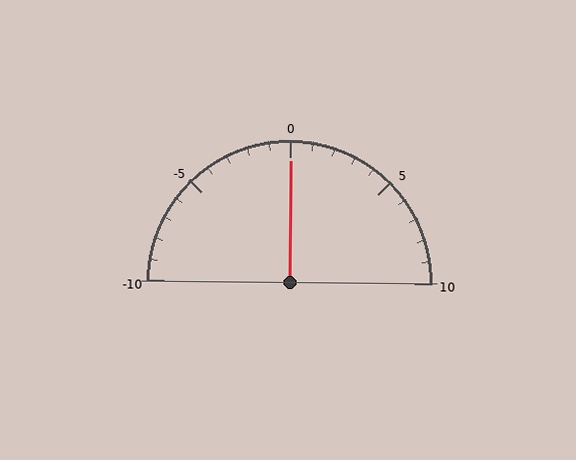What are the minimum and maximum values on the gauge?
The gauge ranges from -10 to 10.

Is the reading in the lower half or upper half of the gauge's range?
The reading is in the upper half of the range (-10 to 10).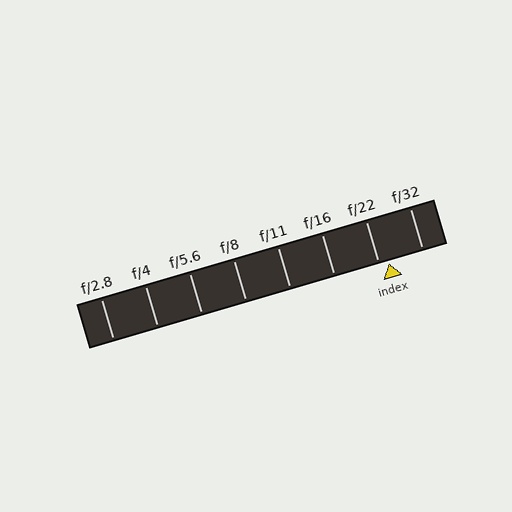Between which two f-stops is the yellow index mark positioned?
The index mark is between f/22 and f/32.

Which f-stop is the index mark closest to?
The index mark is closest to f/22.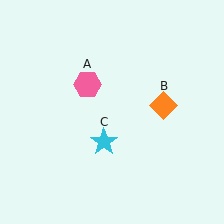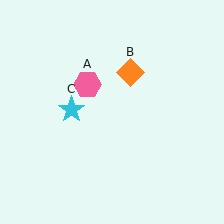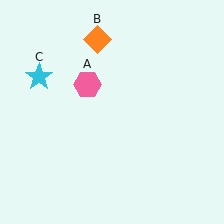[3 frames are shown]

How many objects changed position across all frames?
2 objects changed position: orange diamond (object B), cyan star (object C).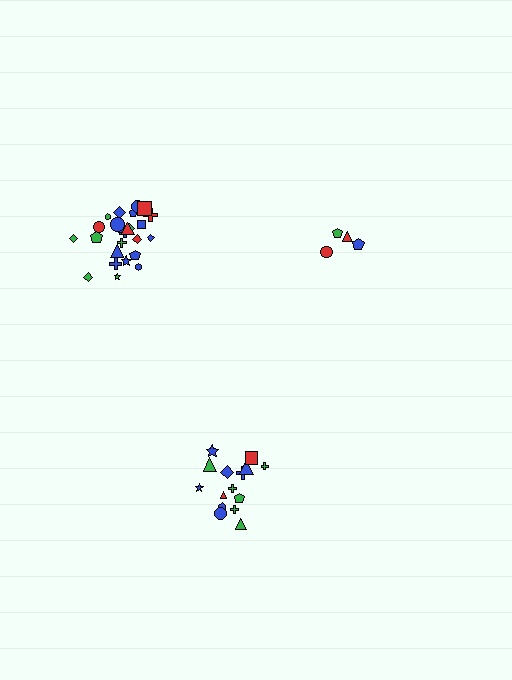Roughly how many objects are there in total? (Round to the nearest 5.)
Roughly 45 objects in total.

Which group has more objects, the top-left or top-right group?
The top-left group.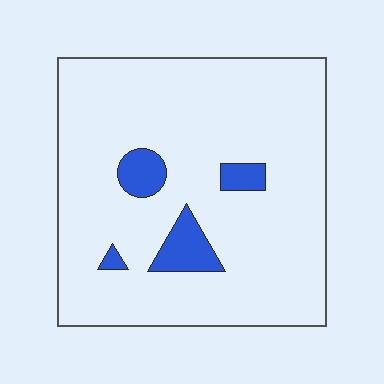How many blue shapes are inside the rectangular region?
4.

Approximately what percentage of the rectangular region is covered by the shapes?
Approximately 10%.